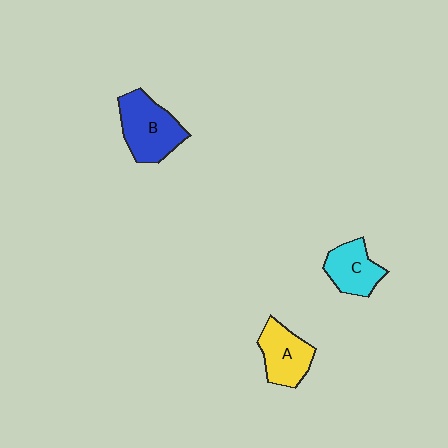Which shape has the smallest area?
Shape C (cyan).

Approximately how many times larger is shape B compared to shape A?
Approximately 1.3 times.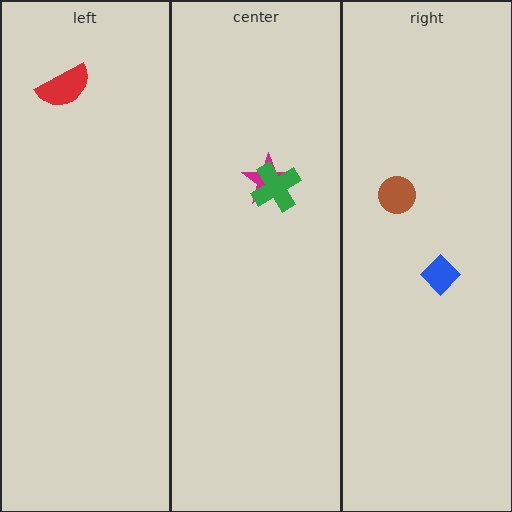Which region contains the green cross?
The center region.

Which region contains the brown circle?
The right region.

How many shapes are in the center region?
2.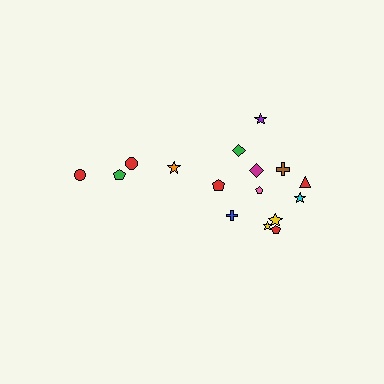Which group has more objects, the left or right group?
The right group.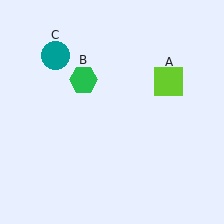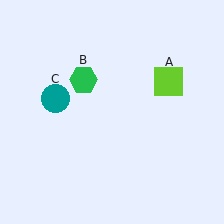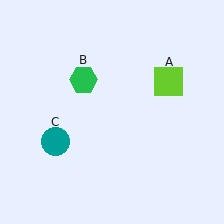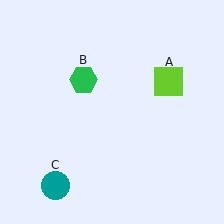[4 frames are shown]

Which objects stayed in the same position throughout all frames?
Lime square (object A) and green hexagon (object B) remained stationary.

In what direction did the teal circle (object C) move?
The teal circle (object C) moved down.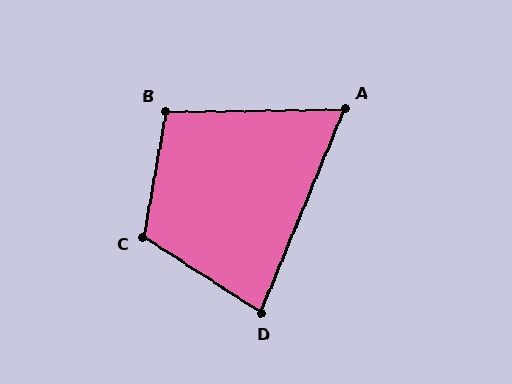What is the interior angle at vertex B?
Approximately 101 degrees (obtuse).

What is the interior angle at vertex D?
Approximately 79 degrees (acute).